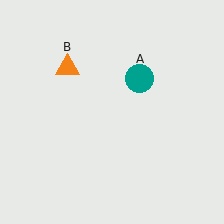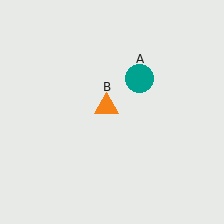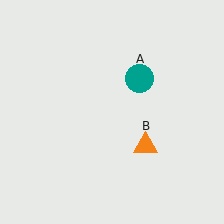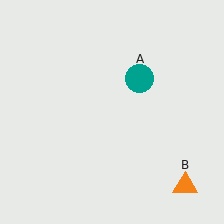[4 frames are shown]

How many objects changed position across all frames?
1 object changed position: orange triangle (object B).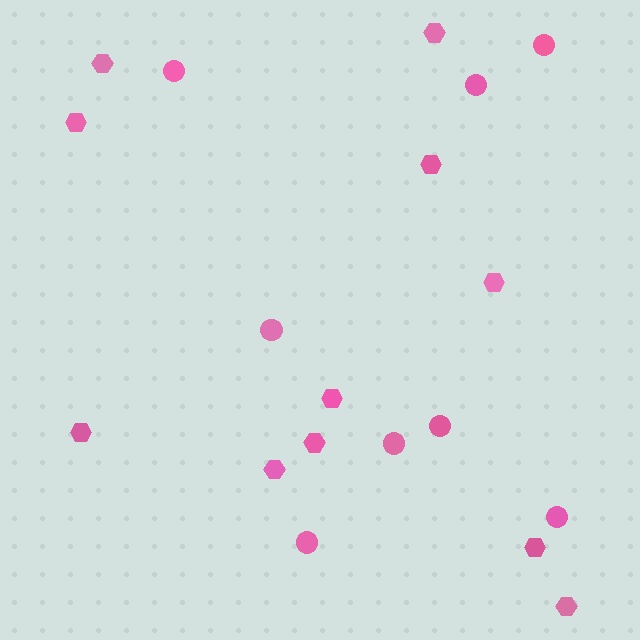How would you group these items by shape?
There are 2 groups: one group of hexagons (11) and one group of circles (8).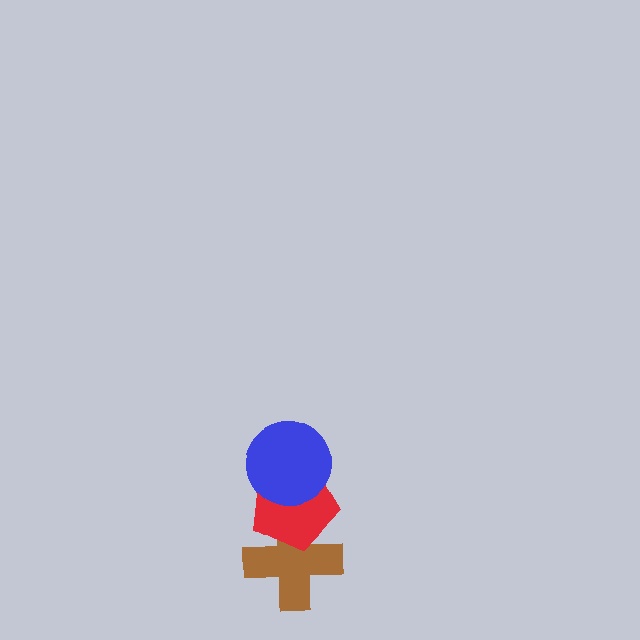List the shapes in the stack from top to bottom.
From top to bottom: the blue circle, the red pentagon, the brown cross.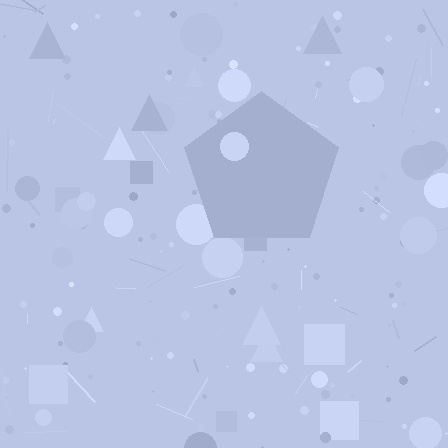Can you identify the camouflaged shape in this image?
The camouflaged shape is a pentagon.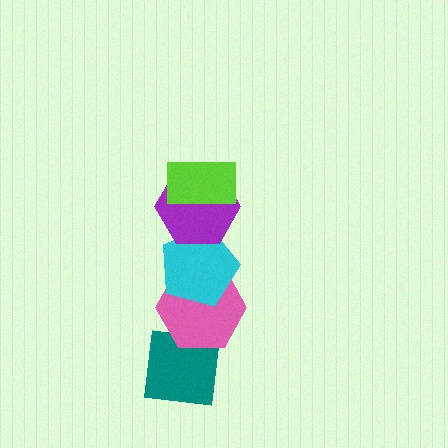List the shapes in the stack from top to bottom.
From top to bottom: the lime rectangle, the purple hexagon, the cyan pentagon, the pink hexagon, the teal square.